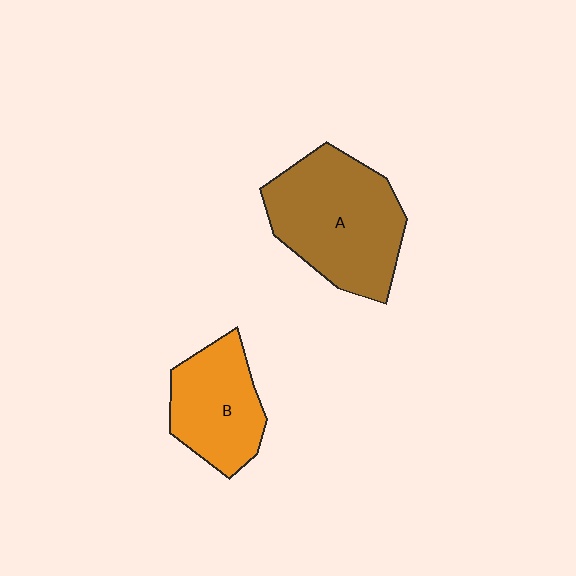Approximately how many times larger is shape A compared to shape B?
Approximately 1.5 times.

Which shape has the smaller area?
Shape B (orange).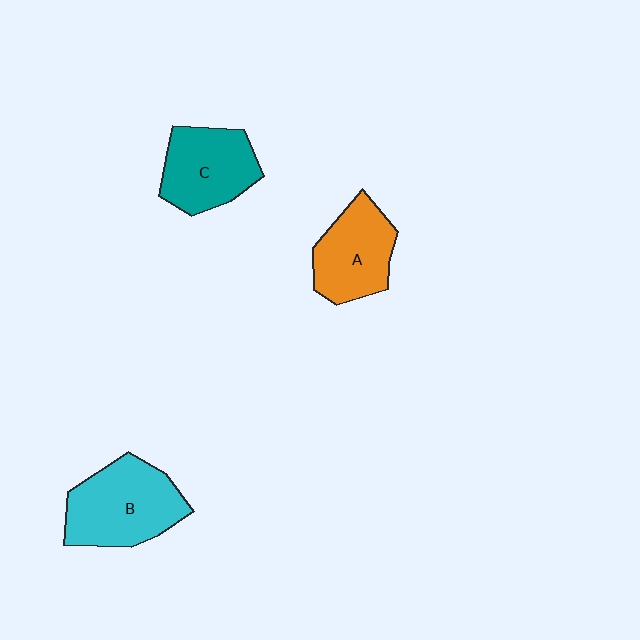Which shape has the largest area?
Shape B (cyan).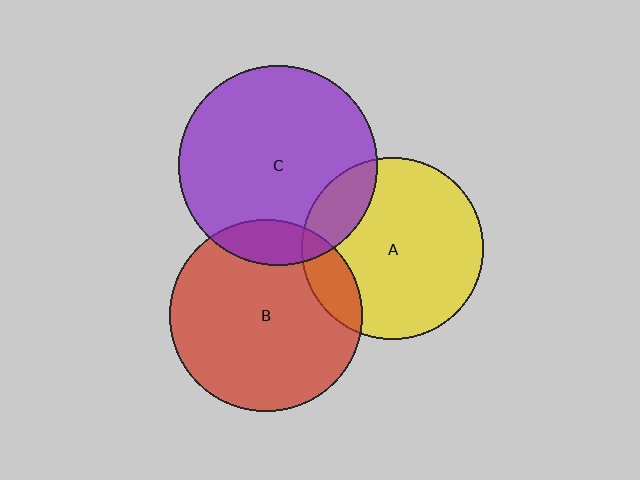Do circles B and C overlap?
Yes.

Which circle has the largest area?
Circle C (purple).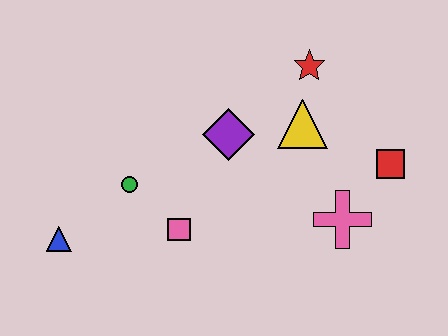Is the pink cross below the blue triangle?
No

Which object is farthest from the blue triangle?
The red square is farthest from the blue triangle.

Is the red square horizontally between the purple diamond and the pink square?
No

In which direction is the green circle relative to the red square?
The green circle is to the left of the red square.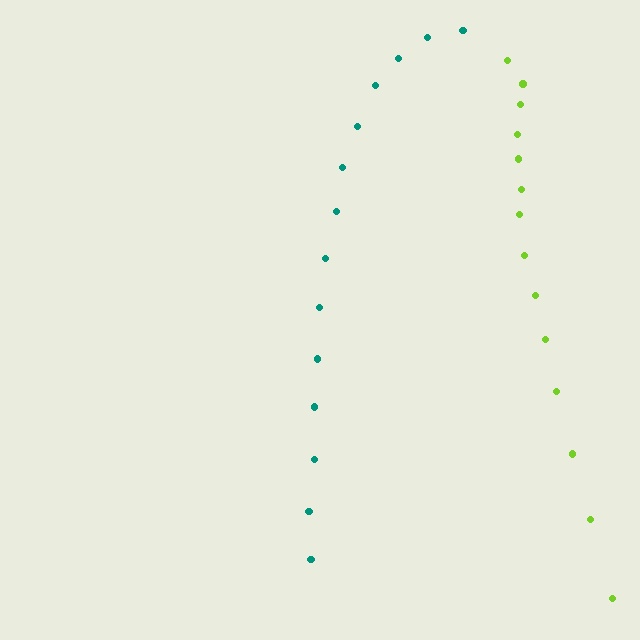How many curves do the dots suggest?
There are 2 distinct paths.